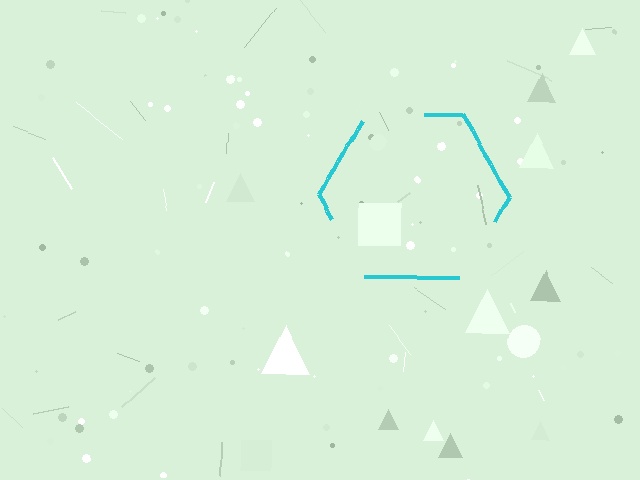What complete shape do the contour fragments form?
The contour fragments form a hexagon.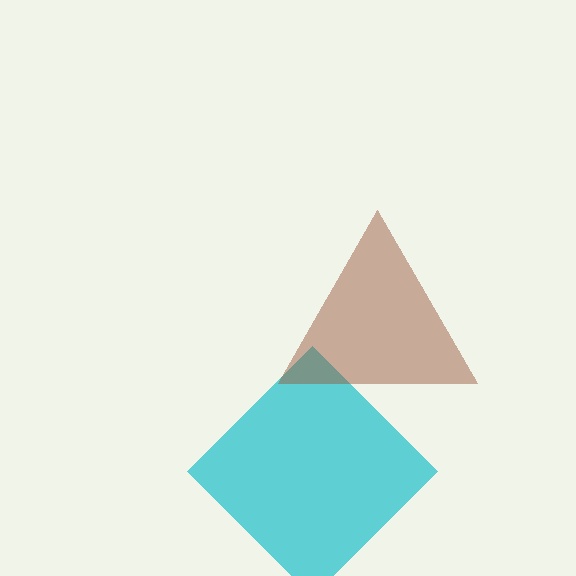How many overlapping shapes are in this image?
There are 2 overlapping shapes in the image.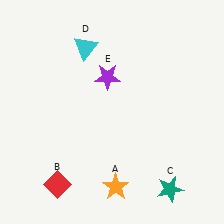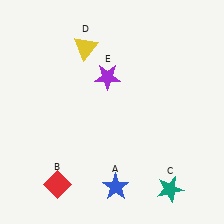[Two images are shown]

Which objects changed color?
A changed from orange to blue. D changed from cyan to yellow.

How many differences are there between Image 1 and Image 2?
There are 2 differences between the two images.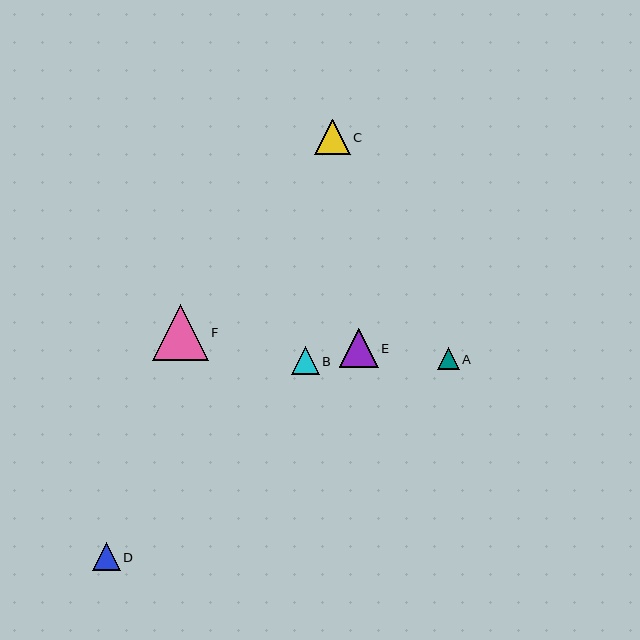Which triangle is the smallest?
Triangle A is the smallest with a size of approximately 22 pixels.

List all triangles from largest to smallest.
From largest to smallest: F, E, C, D, B, A.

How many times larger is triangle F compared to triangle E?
Triangle F is approximately 1.5 times the size of triangle E.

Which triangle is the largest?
Triangle F is the largest with a size of approximately 56 pixels.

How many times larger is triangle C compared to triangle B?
Triangle C is approximately 1.3 times the size of triangle B.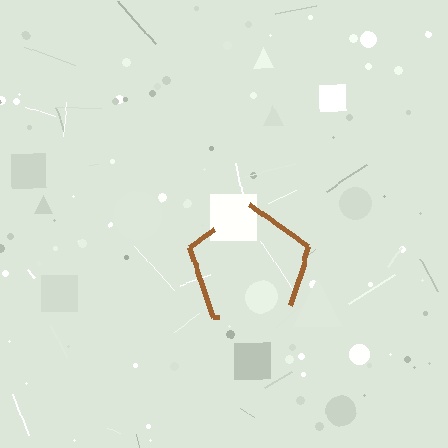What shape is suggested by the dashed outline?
The dashed outline suggests a pentagon.